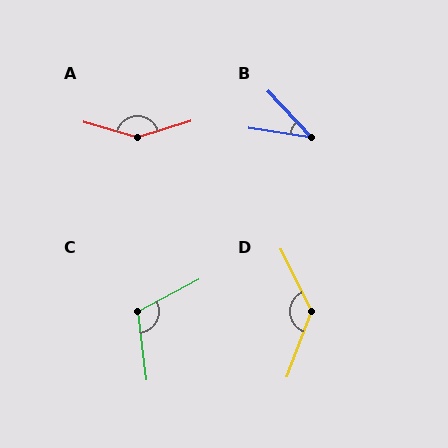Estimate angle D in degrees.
Approximately 133 degrees.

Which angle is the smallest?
B, at approximately 38 degrees.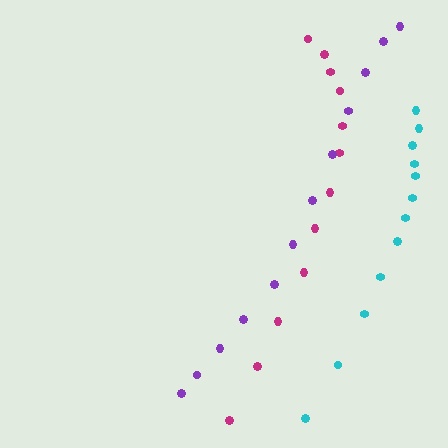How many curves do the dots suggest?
There are 3 distinct paths.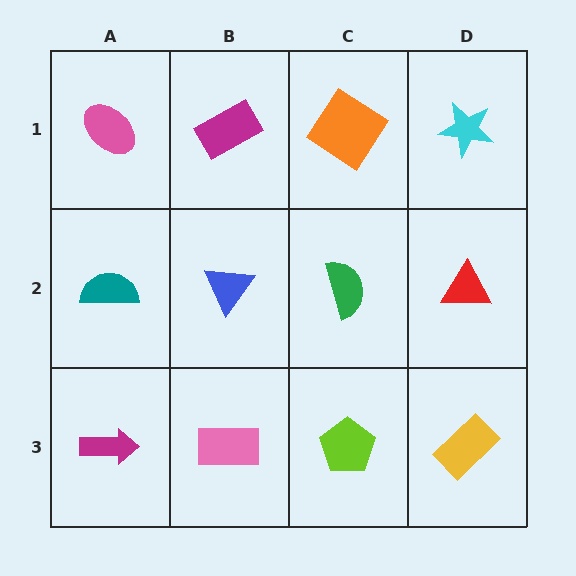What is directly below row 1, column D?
A red triangle.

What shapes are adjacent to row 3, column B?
A blue triangle (row 2, column B), a magenta arrow (row 3, column A), a lime pentagon (row 3, column C).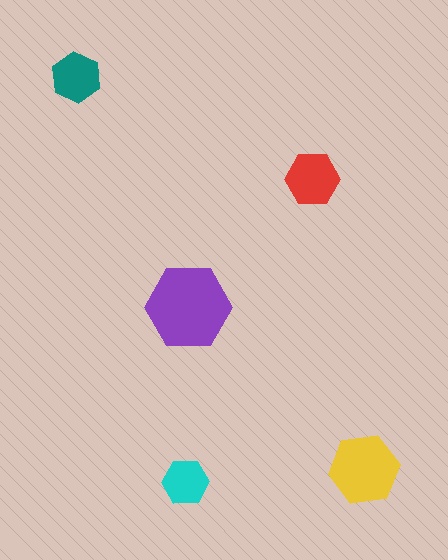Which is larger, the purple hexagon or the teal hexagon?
The purple one.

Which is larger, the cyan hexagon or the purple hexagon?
The purple one.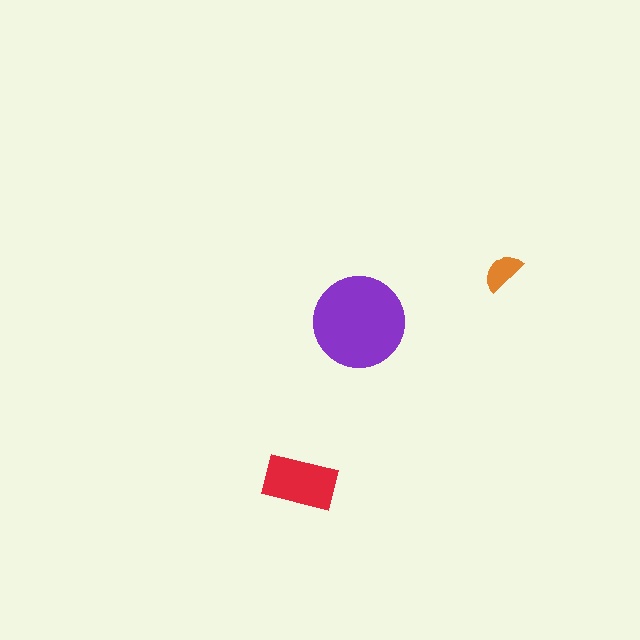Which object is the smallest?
The orange semicircle.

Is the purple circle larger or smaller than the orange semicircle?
Larger.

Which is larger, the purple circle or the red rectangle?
The purple circle.